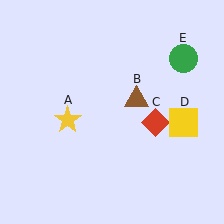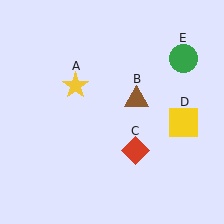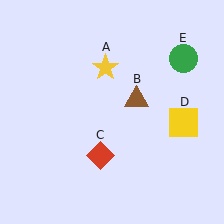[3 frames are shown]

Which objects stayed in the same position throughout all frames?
Brown triangle (object B) and yellow square (object D) and green circle (object E) remained stationary.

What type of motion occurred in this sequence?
The yellow star (object A), red diamond (object C) rotated clockwise around the center of the scene.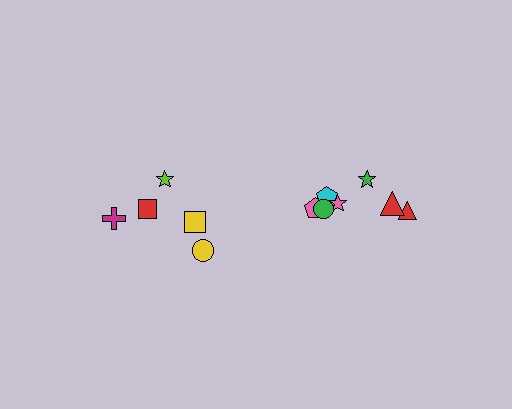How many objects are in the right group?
There are 7 objects.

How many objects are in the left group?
There are 5 objects.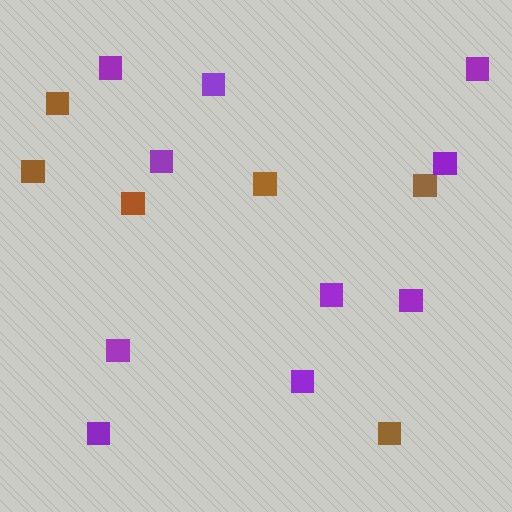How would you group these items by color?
There are 2 groups: one group of brown squares (6) and one group of purple squares (10).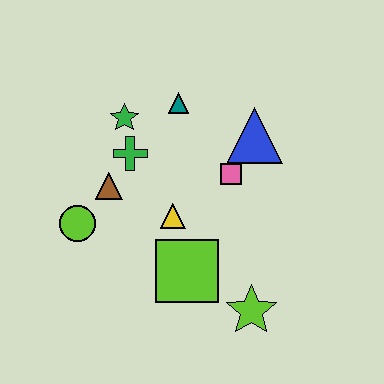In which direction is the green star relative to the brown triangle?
The green star is above the brown triangle.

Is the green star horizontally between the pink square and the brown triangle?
Yes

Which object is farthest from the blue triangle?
The lime circle is farthest from the blue triangle.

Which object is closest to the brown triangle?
The green cross is closest to the brown triangle.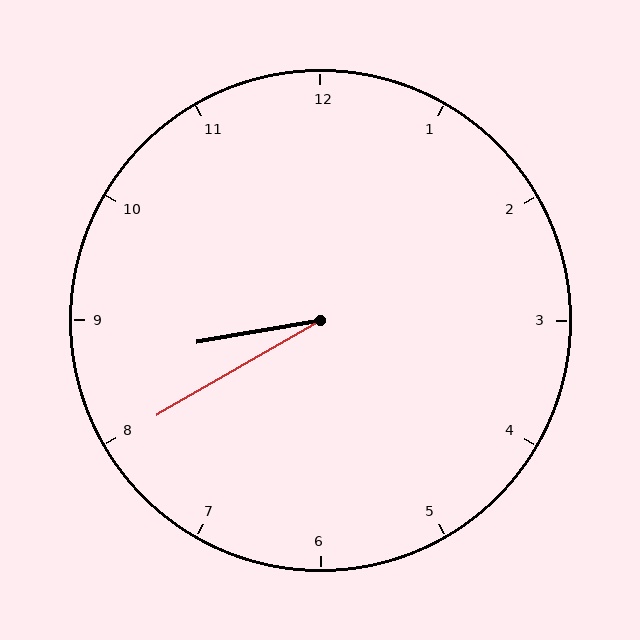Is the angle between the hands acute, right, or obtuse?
It is acute.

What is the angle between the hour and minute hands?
Approximately 20 degrees.